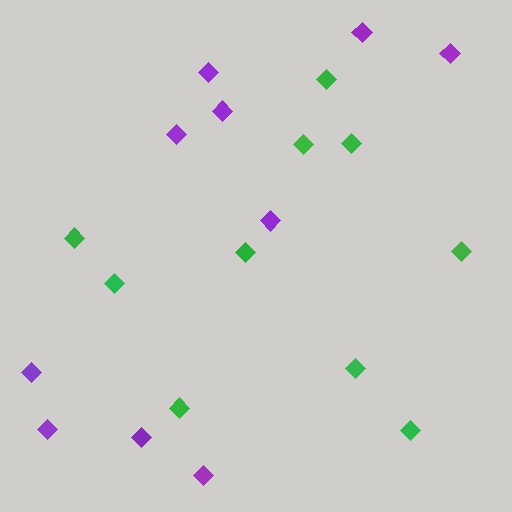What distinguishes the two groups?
There are 2 groups: one group of green diamonds (10) and one group of purple diamonds (10).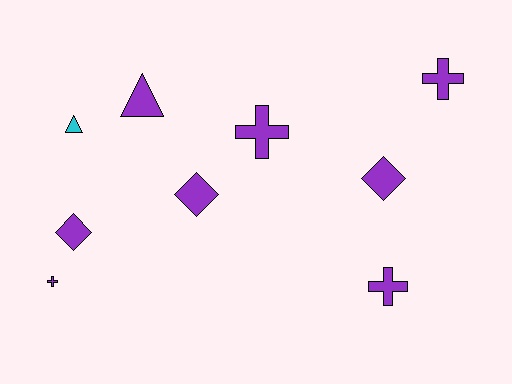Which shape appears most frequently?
Cross, with 4 objects.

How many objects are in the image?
There are 9 objects.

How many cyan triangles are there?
There is 1 cyan triangle.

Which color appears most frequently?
Purple, with 8 objects.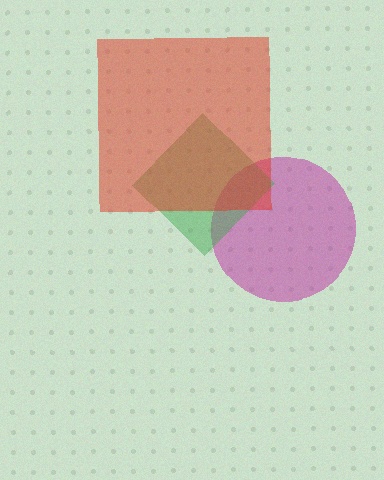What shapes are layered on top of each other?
The layered shapes are: a magenta circle, a green diamond, a red square.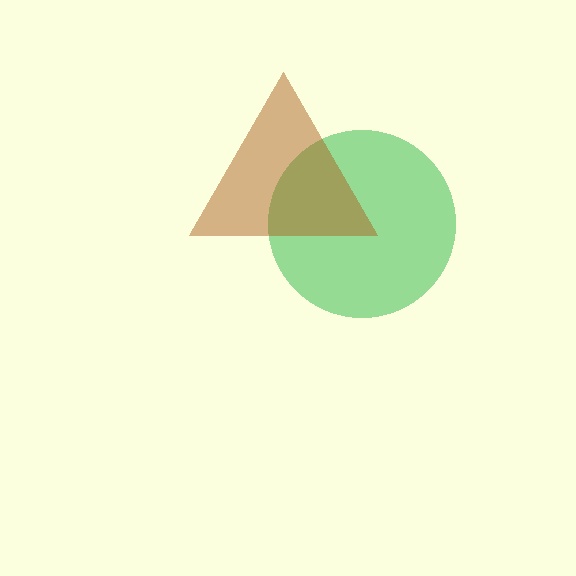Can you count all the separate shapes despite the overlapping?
Yes, there are 2 separate shapes.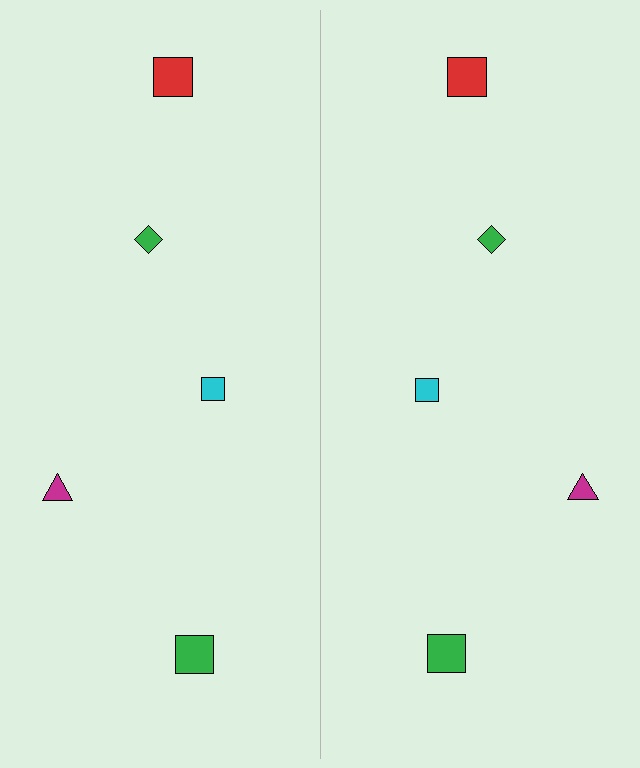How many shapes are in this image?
There are 10 shapes in this image.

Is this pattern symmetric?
Yes, this pattern has bilateral (reflection) symmetry.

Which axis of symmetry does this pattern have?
The pattern has a vertical axis of symmetry running through the center of the image.